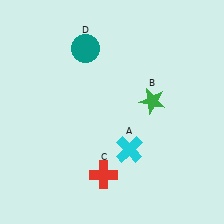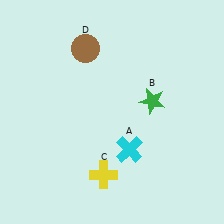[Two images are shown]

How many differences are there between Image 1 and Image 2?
There are 2 differences between the two images.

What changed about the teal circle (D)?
In Image 1, D is teal. In Image 2, it changed to brown.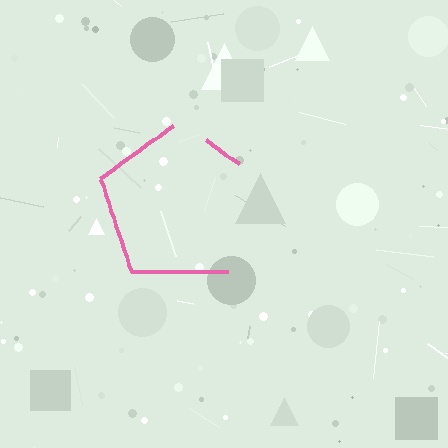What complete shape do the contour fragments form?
The contour fragments form a pentagon.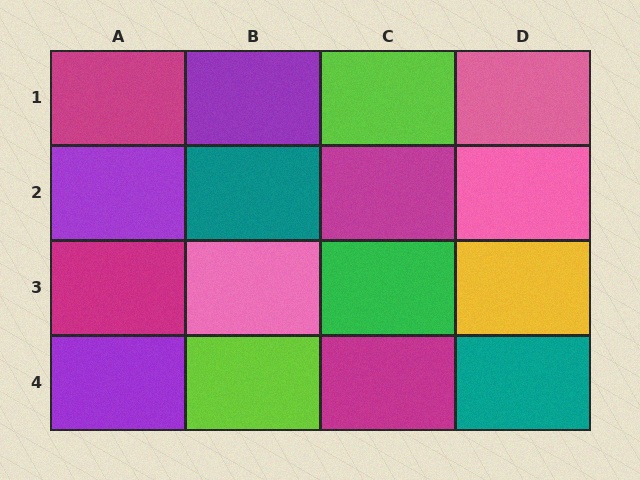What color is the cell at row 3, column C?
Green.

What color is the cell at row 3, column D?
Yellow.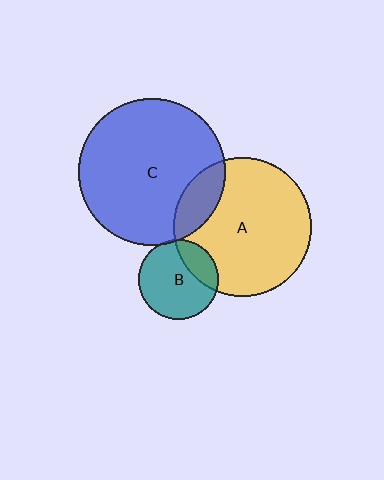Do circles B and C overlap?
Yes.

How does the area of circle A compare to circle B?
Approximately 3.0 times.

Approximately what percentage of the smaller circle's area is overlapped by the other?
Approximately 5%.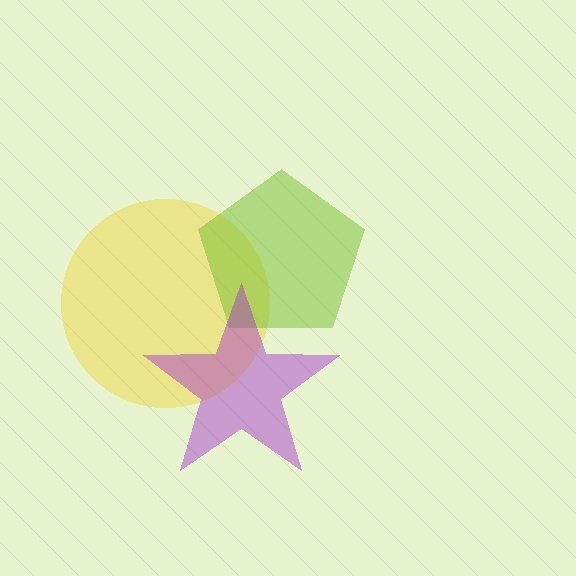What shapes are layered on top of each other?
The layered shapes are: a yellow circle, a lime pentagon, a purple star.